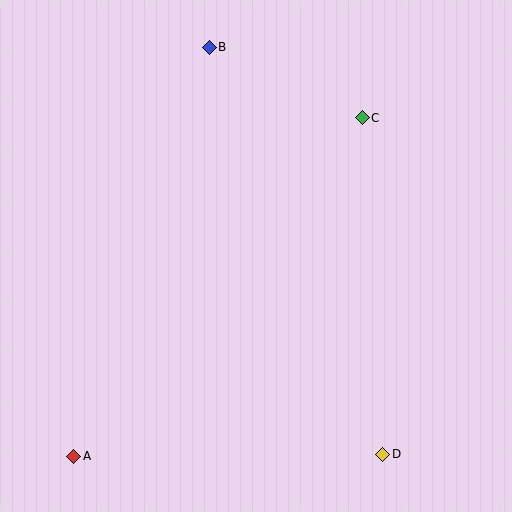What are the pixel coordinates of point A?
Point A is at (74, 456).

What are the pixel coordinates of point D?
Point D is at (383, 454).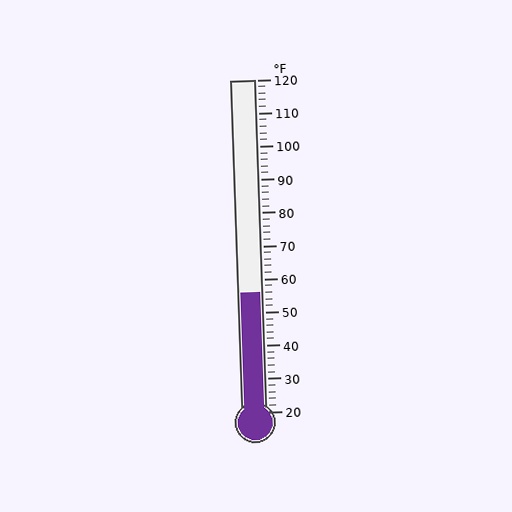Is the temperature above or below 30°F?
The temperature is above 30°F.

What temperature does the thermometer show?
The thermometer shows approximately 56°F.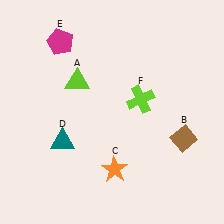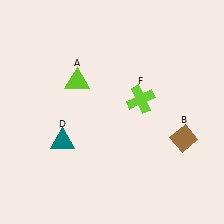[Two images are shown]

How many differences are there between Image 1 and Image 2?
There are 2 differences between the two images.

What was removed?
The orange star (C), the magenta pentagon (E) were removed in Image 2.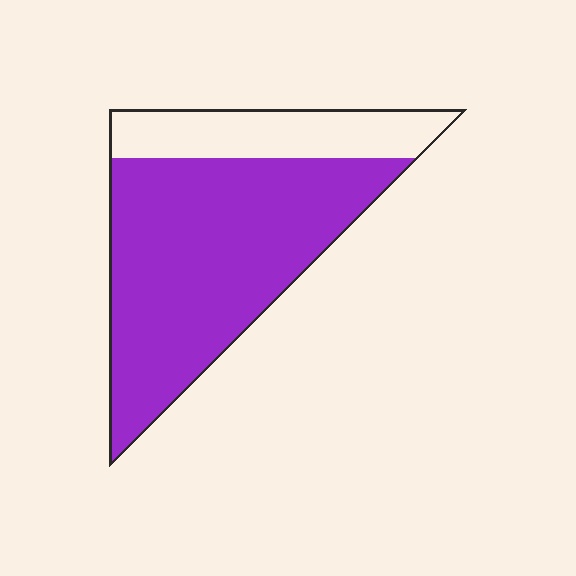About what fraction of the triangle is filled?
About three quarters (3/4).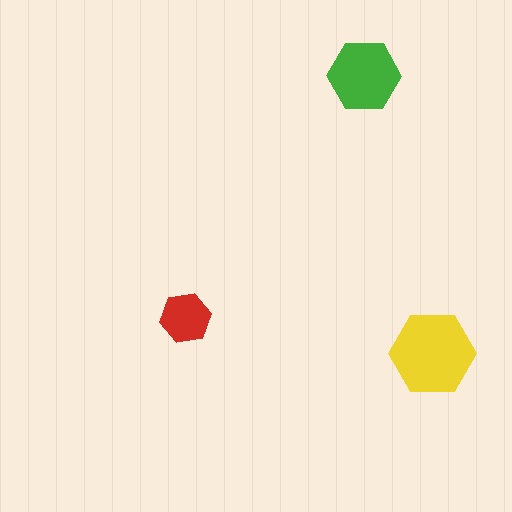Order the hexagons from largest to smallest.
the yellow one, the green one, the red one.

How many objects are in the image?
There are 3 objects in the image.